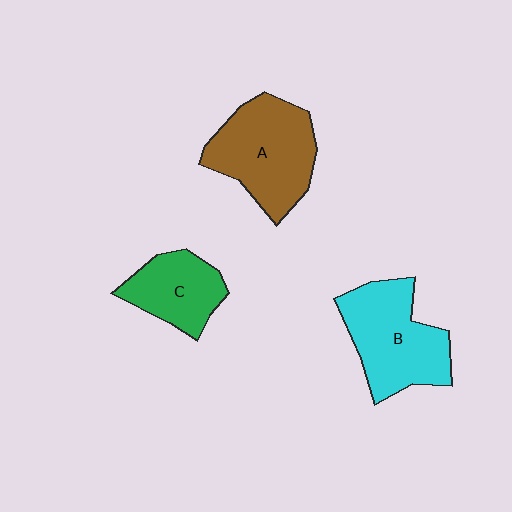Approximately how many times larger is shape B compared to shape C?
Approximately 1.5 times.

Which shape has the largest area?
Shape A (brown).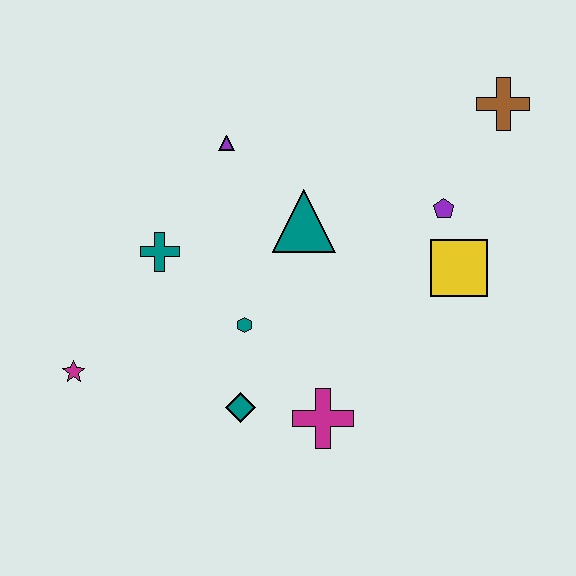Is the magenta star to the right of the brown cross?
No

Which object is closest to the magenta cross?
The teal diamond is closest to the magenta cross.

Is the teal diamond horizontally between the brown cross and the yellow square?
No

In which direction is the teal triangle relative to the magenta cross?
The teal triangle is above the magenta cross.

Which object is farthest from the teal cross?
The brown cross is farthest from the teal cross.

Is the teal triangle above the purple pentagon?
No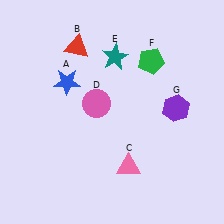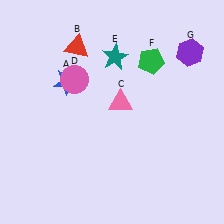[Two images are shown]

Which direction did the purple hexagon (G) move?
The purple hexagon (G) moved up.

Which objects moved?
The objects that moved are: the pink triangle (C), the pink circle (D), the purple hexagon (G).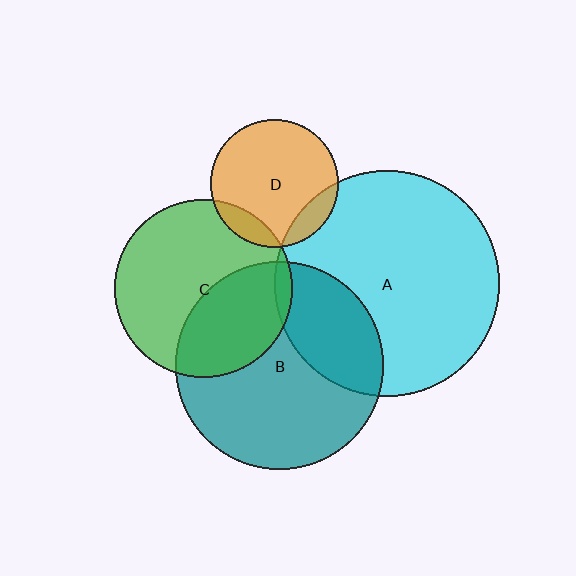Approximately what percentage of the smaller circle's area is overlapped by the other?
Approximately 10%.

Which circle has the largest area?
Circle A (cyan).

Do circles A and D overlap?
Yes.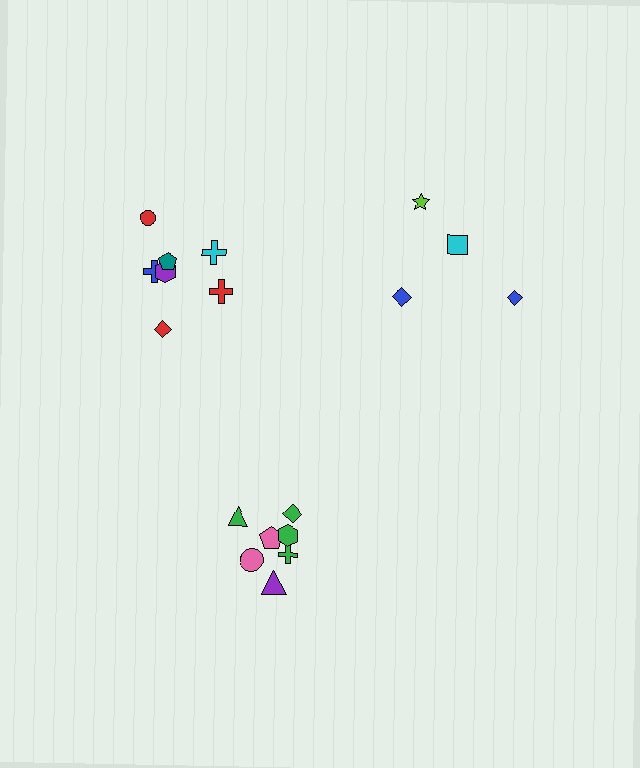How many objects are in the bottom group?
There are 7 objects.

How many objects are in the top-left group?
There are 7 objects.